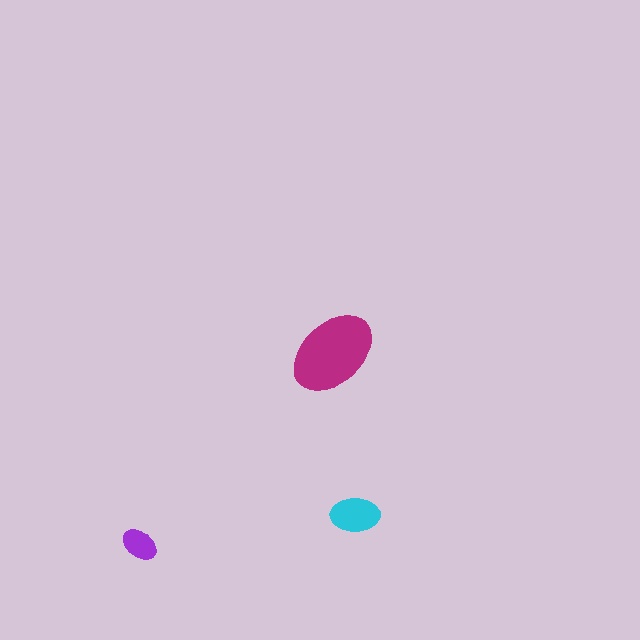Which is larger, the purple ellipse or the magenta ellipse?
The magenta one.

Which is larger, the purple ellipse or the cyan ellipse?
The cyan one.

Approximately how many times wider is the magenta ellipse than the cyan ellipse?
About 2 times wider.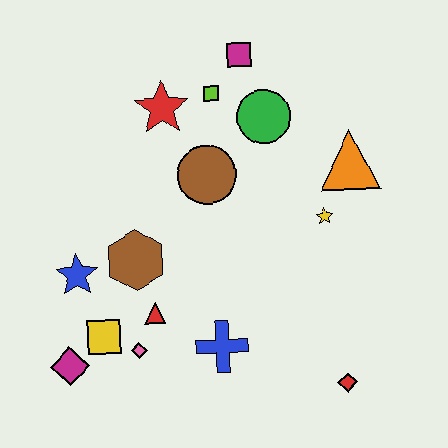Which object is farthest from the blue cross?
The magenta square is farthest from the blue cross.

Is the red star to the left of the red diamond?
Yes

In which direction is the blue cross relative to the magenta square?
The blue cross is below the magenta square.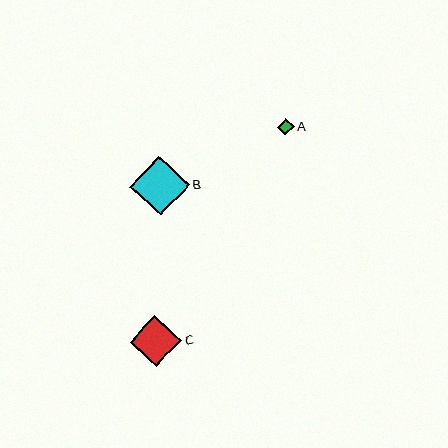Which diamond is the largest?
Diamond B is the largest with a size of approximately 59 pixels.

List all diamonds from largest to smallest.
From largest to smallest: B, C, A.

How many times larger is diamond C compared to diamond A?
Diamond C is approximately 3.2 times the size of diamond A.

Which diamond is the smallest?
Diamond A is the smallest with a size of approximately 16 pixels.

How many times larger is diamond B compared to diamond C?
Diamond B is approximately 1.1 times the size of diamond C.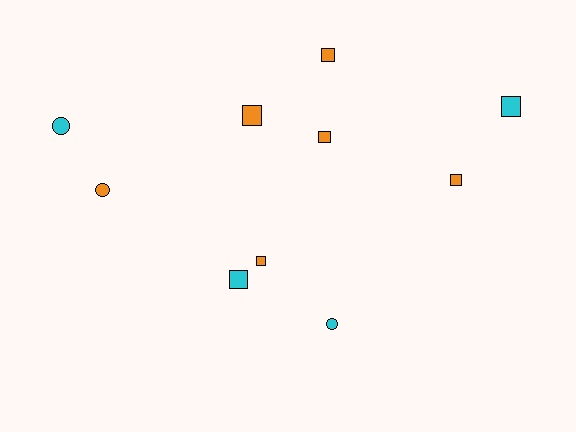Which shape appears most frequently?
Square, with 7 objects.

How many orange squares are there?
There are 5 orange squares.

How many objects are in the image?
There are 10 objects.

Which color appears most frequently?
Orange, with 6 objects.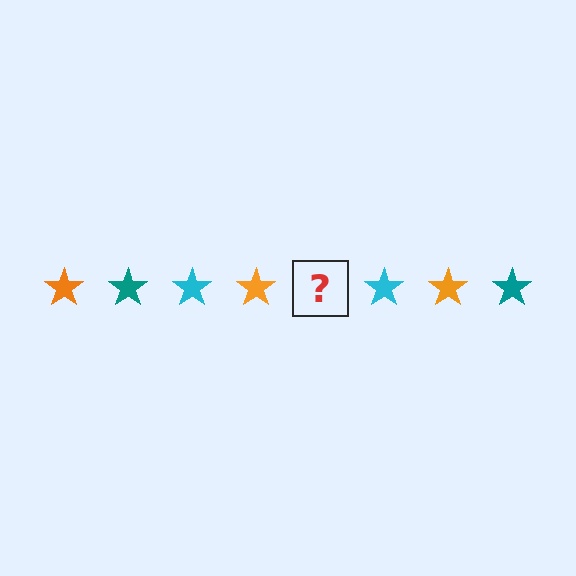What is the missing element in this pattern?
The missing element is a teal star.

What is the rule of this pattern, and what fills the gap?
The rule is that the pattern cycles through orange, teal, cyan stars. The gap should be filled with a teal star.